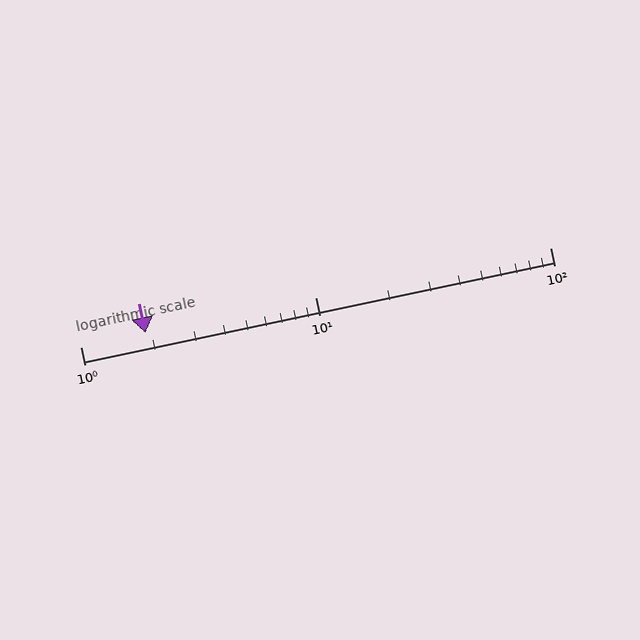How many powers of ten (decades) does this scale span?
The scale spans 2 decades, from 1 to 100.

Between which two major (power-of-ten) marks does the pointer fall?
The pointer is between 1 and 10.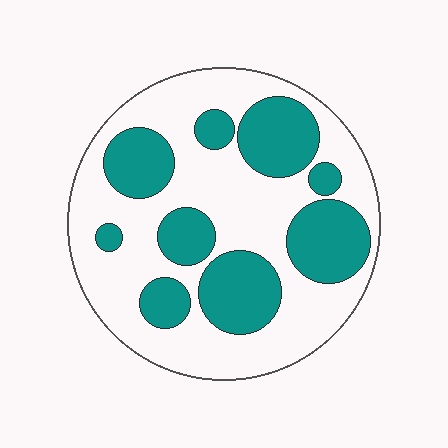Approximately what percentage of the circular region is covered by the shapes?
Approximately 35%.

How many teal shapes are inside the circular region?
9.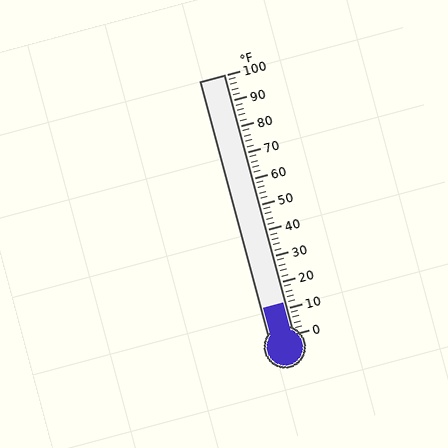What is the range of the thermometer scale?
The thermometer scale ranges from 0°F to 100°F.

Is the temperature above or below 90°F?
The temperature is below 90°F.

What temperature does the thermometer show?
The thermometer shows approximately 12°F.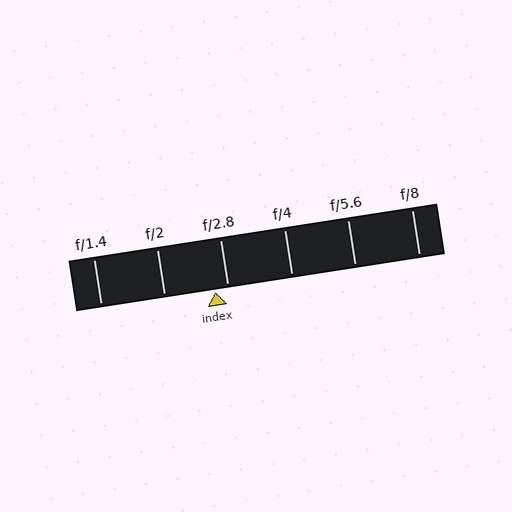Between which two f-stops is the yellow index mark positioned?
The index mark is between f/2 and f/2.8.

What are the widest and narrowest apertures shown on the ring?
The widest aperture shown is f/1.4 and the narrowest is f/8.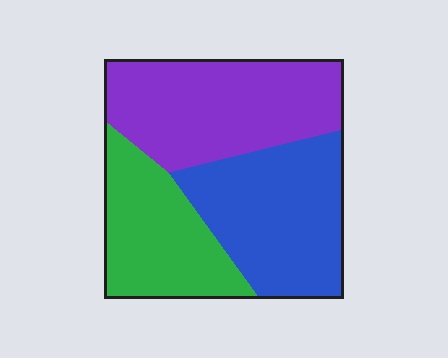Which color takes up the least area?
Green, at roughly 25%.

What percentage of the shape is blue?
Blue takes up about one third (1/3) of the shape.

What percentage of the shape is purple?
Purple takes up about three eighths (3/8) of the shape.